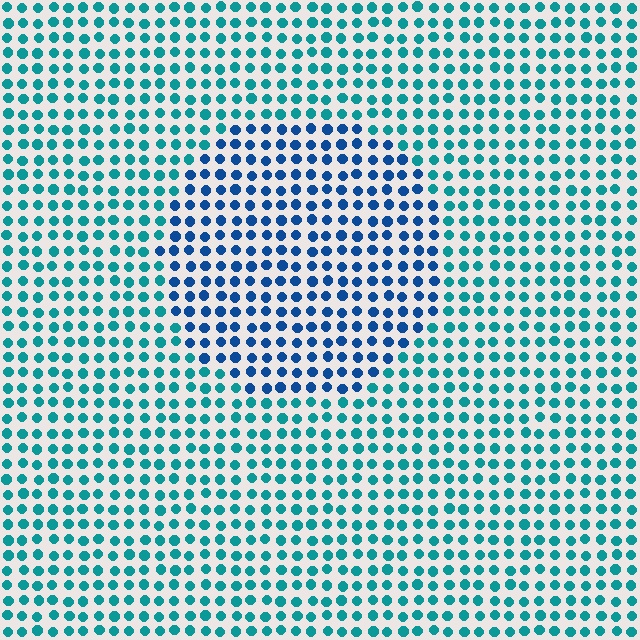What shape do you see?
I see a circle.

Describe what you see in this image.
The image is filled with small teal elements in a uniform arrangement. A circle-shaped region is visible where the elements are tinted to a slightly different hue, forming a subtle color boundary.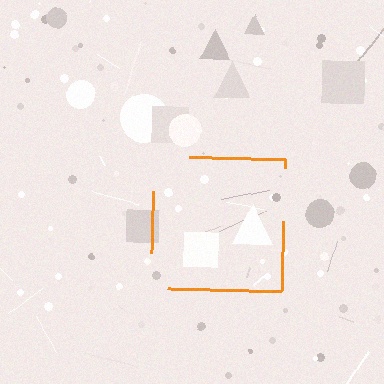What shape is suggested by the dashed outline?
The dashed outline suggests a square.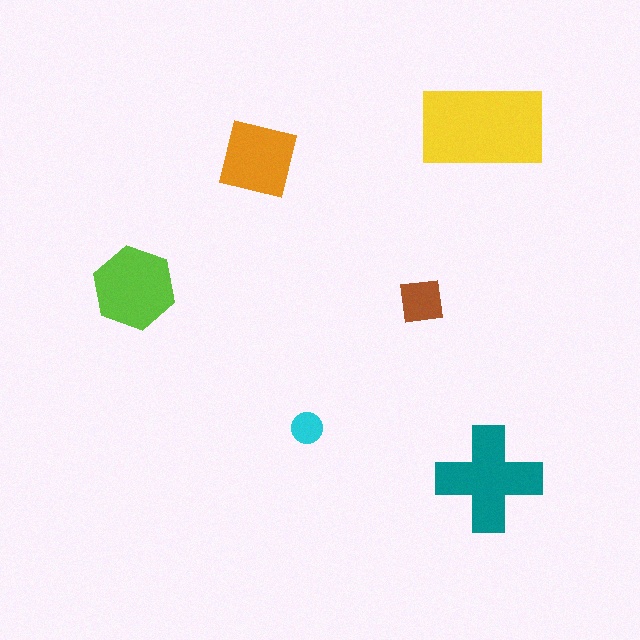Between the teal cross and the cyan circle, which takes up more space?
The teal cross.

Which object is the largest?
The yellow rectangle.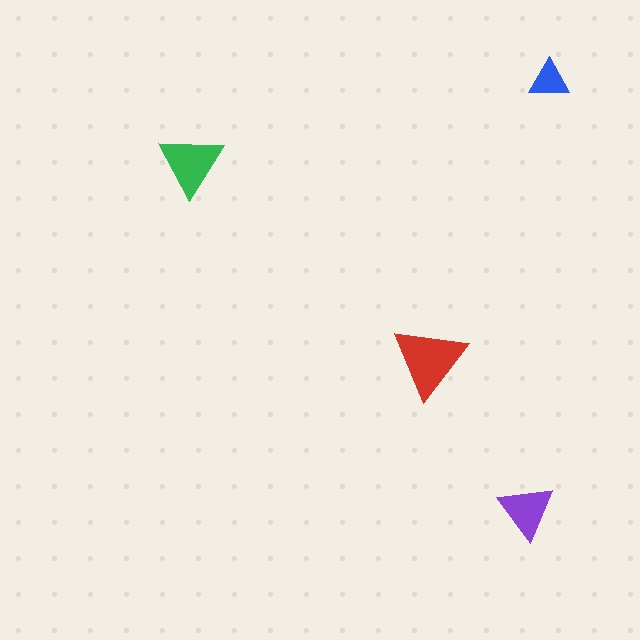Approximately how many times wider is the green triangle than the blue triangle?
About 1.5 times wider.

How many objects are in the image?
There are 4 objects in the image.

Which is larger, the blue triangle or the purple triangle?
The purple one.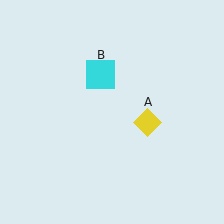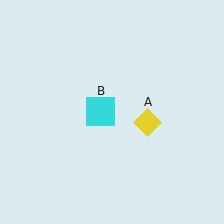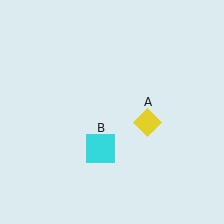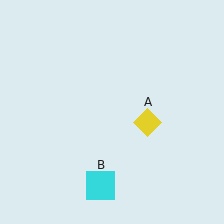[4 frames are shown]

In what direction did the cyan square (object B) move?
The cyan square (object B) moved down.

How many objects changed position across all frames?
1 object changed position: cyan square (object B).